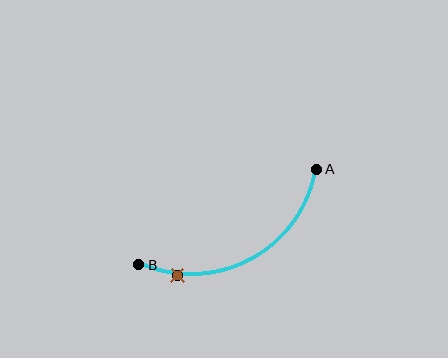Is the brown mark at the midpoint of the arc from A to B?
No. The brown mark lies on the arc but is closer to endpoint B. The arc midpoint would be at the point on the curve equidistant along the arc from both A and B.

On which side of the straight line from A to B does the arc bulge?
The arc bulges below the straight line connecting A and B.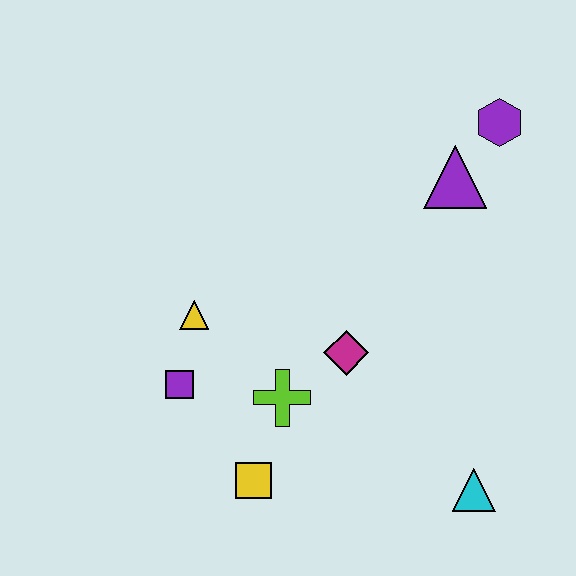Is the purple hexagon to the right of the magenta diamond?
Yes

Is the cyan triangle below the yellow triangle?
Yes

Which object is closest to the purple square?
The yellow triangle is closest to the purple square.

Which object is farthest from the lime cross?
The purple hexagon is farthest from the lime cross.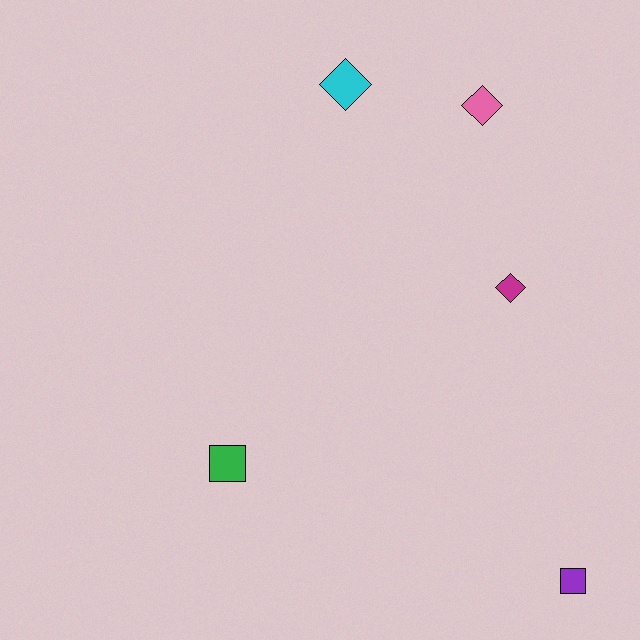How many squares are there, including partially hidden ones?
There are 2 squares.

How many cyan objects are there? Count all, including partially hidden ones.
There is 1 cyan object.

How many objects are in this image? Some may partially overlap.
There are 5 objects.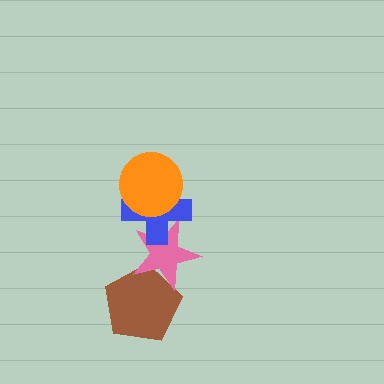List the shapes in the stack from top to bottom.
From top to bottom: the orange circle, the blue cross, the pink star, the brown pentagon.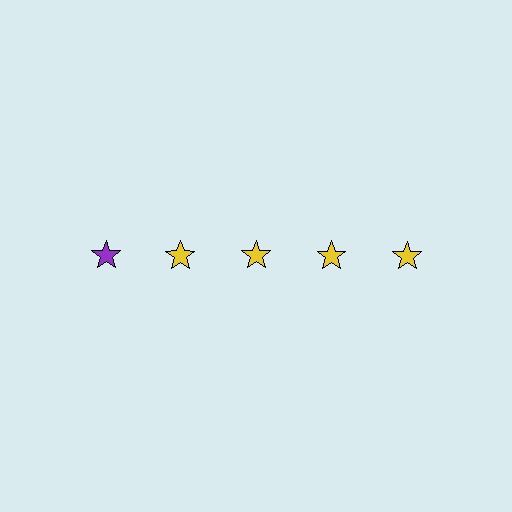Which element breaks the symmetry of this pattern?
The purple star in the top row, leftmost column breaks the symmetry. All other shapes are yellow stars.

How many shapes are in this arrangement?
There are 5 shapes arranged in a grid pattern.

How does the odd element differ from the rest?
It has a different color: purple instead of yellow.